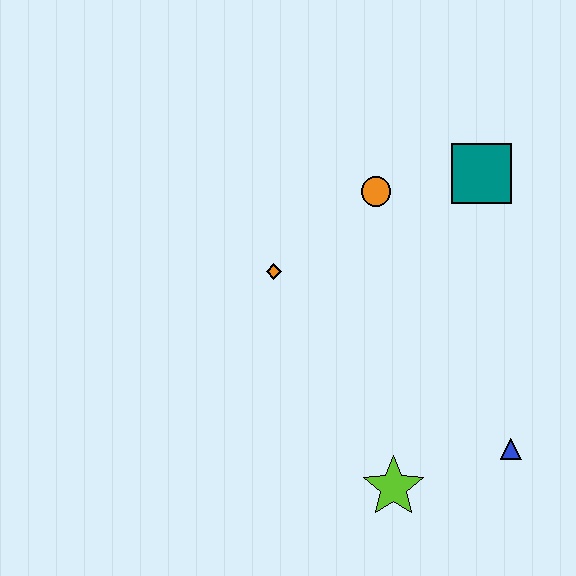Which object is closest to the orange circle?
The teal square is closest to the orange circle.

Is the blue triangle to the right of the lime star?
Yes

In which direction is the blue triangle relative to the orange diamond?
The blue triangle is to the right of the orange diamond.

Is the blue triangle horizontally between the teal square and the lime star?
No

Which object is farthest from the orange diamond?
The blue triangle is farthest from the orange diamond.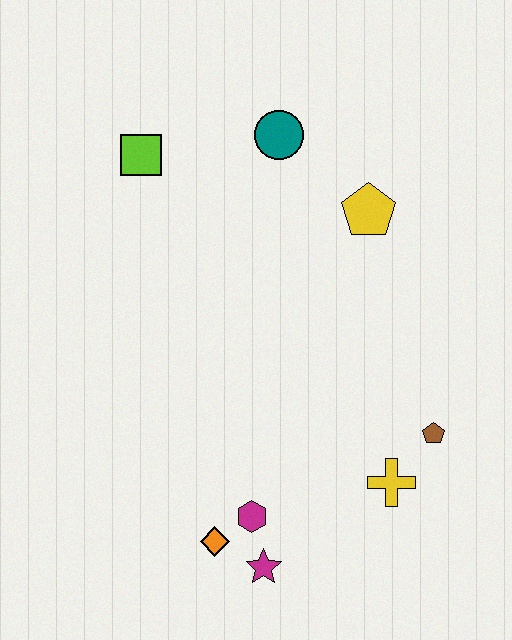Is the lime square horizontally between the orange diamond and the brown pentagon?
No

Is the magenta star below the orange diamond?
Yes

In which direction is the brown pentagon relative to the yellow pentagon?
The brown pentagon is below the yellow pentagon.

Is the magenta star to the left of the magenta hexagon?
No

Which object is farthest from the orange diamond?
The teal circle is farthest from the orange diamond.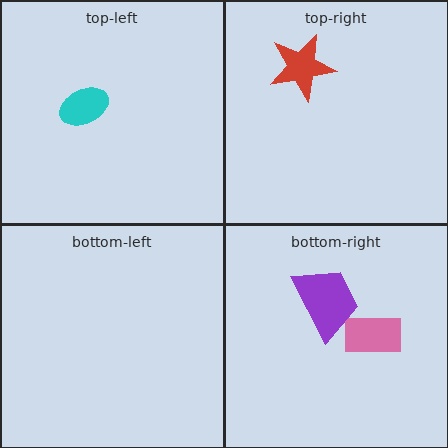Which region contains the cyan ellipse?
The top-left region.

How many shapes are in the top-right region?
1.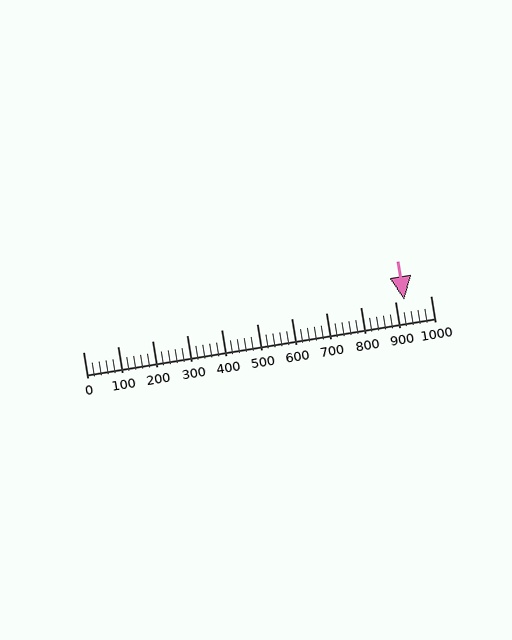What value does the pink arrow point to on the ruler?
The pink arrow points to approximately 924.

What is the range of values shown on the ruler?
The ruler shows values from 0 to 1000.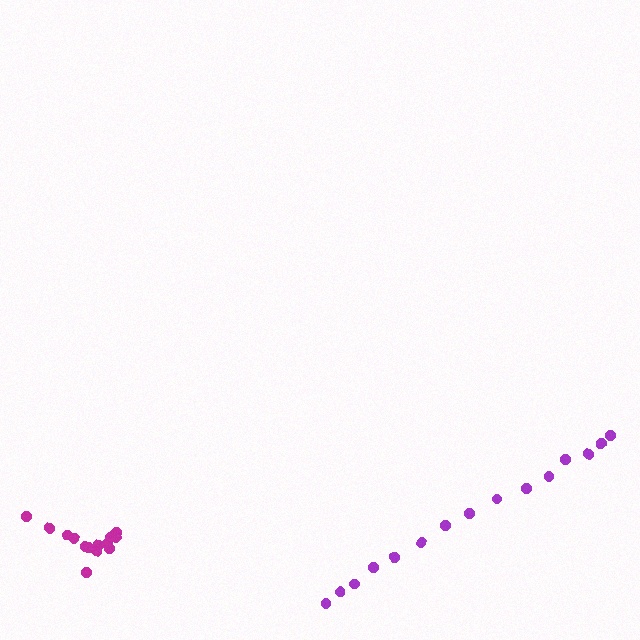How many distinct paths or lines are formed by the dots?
There are 2 distinct paths.